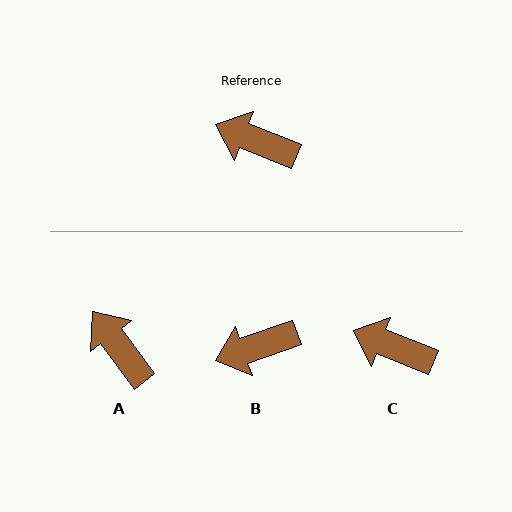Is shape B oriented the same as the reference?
No, it is off by about 41 degrees.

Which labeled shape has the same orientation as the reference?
C.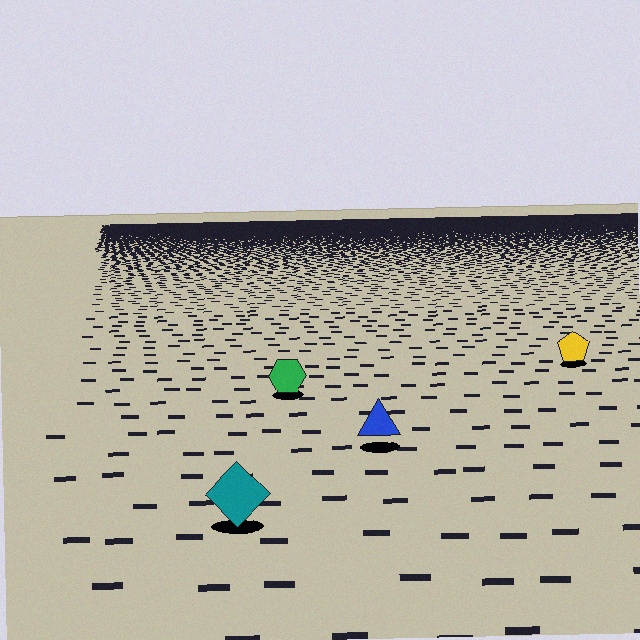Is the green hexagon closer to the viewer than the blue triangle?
No. The blue triangle is closer — you can tell from the texture gradient: the ground texture is coarser near it.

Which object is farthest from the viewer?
The yellow pentagon is farthest from the viewer. It appears smaller and the ground texture around it is denser.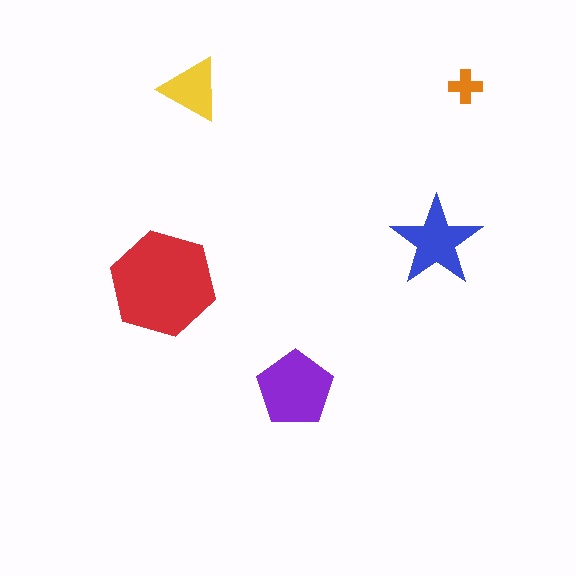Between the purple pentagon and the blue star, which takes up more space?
The purple pentagon.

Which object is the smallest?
The orange cross.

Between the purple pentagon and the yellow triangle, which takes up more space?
The purple pentagon.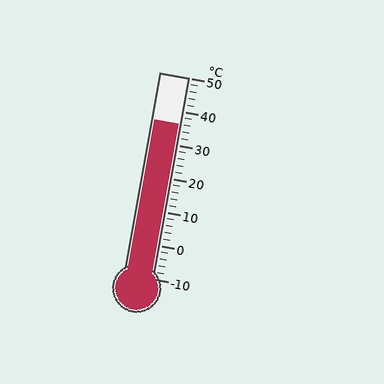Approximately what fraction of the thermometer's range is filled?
The thermometer is filled to approximately 75% of its range.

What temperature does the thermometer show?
The thermometer shows approximately 36°C.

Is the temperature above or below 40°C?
The temperature is below 40°C.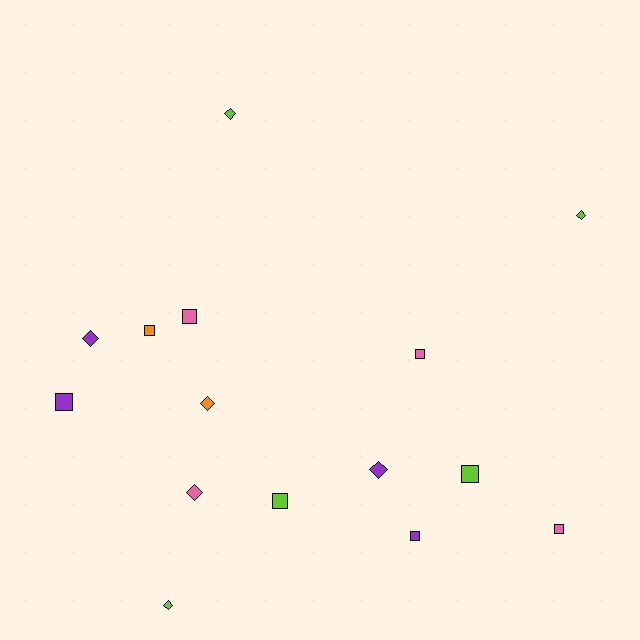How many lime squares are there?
There are 2 lime squares.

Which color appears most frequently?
Lime, with 5 objects.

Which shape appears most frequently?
Square, with 8 objects.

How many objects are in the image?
There are 15 objects.